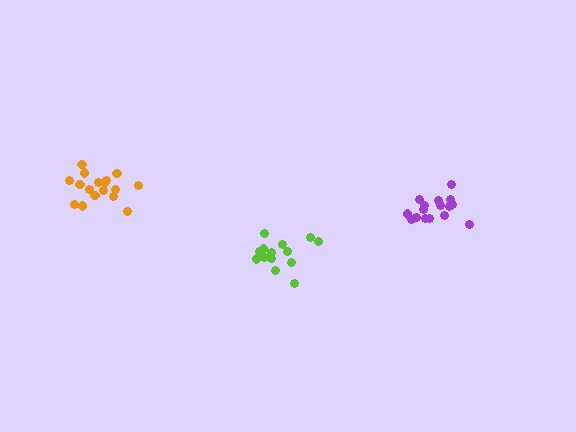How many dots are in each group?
Group 1: 16 dots, Group 2: 14 dots, Group 3: 17 dots (47 total).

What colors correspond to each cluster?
The clusters are colored: purple, lime, orange.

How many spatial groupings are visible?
There are 3 spatial groupings.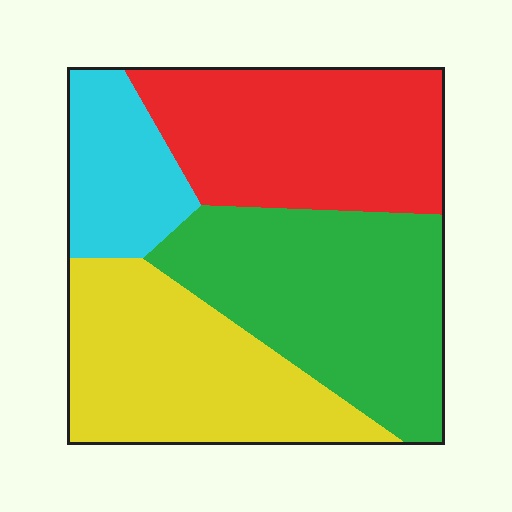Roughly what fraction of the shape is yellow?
Yellow covers roughly 25% of the shape.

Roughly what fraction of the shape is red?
Red takes up between a sixth and a third of the shape.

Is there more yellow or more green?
Green.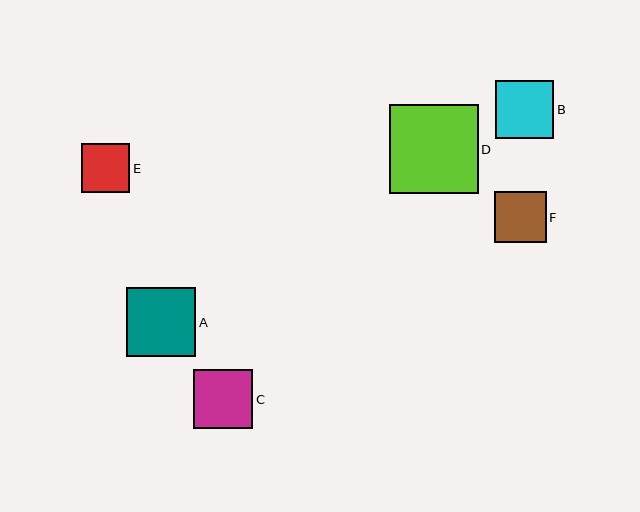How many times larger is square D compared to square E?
Square D is approximately 1.8 times the size of square E.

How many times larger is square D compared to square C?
Square D is approximately 1.5 times the size of square C.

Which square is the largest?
Square D is the largest with a size of approximately 89 pixels.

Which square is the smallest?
Square E is the smallest with a size of approximately 48 pixels.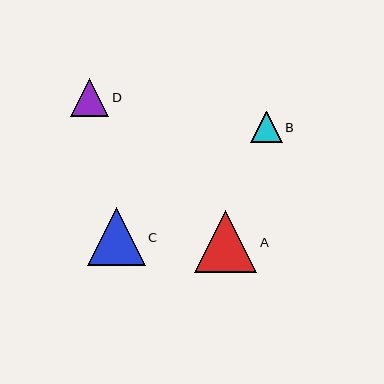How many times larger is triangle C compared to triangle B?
Triangle C is approximately 1.8 times the size of triangle B.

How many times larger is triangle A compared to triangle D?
Triangle A is approximately 1.6 times the size of triangle D.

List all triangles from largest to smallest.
From largest to smallest: A, C, D, B.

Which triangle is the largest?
Triangle A is the largest with a size of approximately 62 pixels.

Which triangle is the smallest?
Triangle B is the smallest with a size of approximately 32 pixels.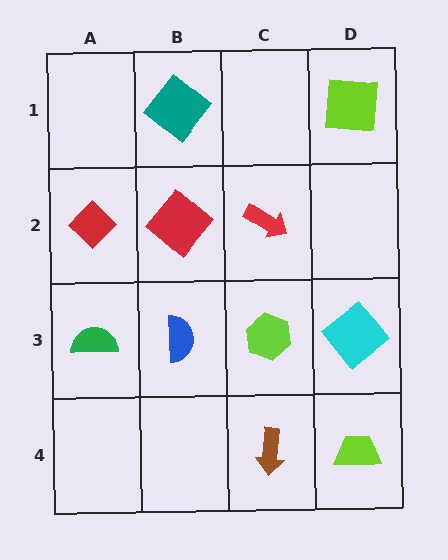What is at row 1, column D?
A lime square.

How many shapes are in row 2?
3 shapes.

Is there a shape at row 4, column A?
No, that cell is empty.